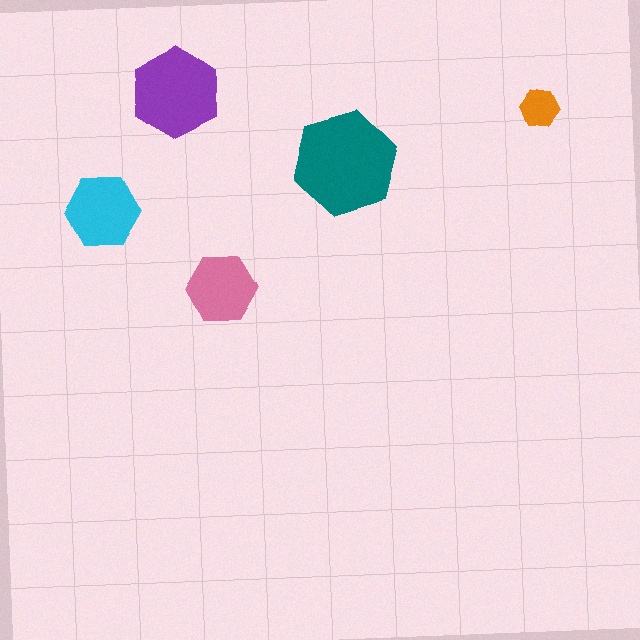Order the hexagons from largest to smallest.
the teal one, the purple one, the cyan one, the pink one, the orange one.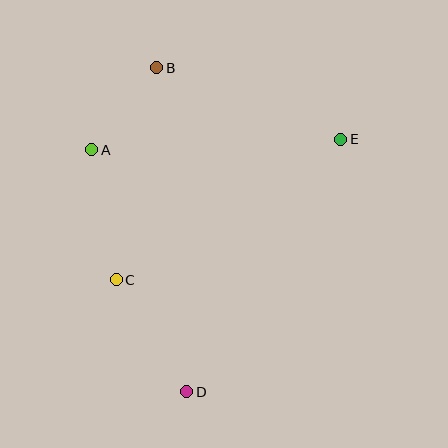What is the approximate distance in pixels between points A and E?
The distance between A and E is approximately 250 pixels.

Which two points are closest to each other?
Points A and B are closest to each other.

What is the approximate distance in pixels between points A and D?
The distance between A and D is approximately 260 pixels.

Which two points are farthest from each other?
Points B and D are farthest from each other.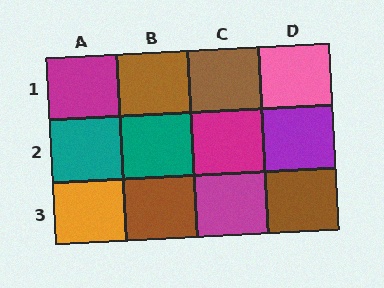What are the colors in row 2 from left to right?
Teal, teal, magenta, purple.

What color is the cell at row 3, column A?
Orange.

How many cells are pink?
1 cell is pink.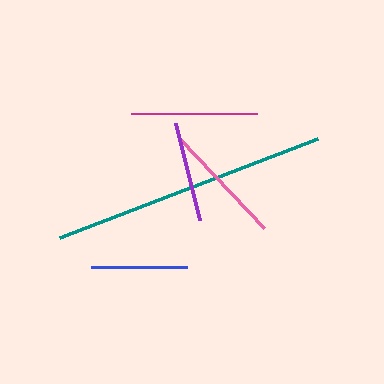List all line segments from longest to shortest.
From longest to shortest: teal, magenta, pink, purple, blue.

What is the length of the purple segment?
The purple segment is approximately 100 pixels long.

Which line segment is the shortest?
The blue line is the shortest at approximately 96 pixels.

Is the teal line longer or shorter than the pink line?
The teal line is longer than the pink line.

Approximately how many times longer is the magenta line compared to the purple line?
The magenta line is approximately 1.3 times the length of the purple line.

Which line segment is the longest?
The teal line is the longest at approximately 276 pixels.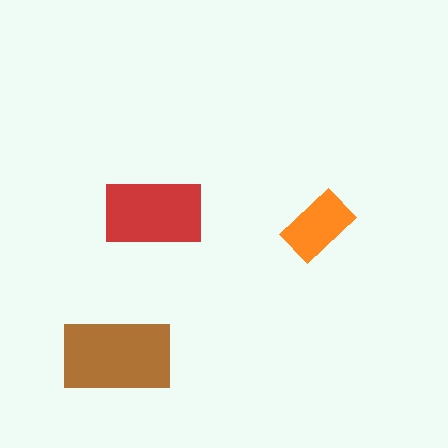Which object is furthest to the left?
The brown rectangle is leftmost.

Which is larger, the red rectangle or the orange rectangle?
The red one.